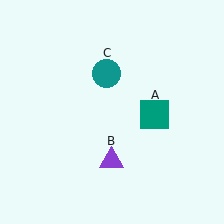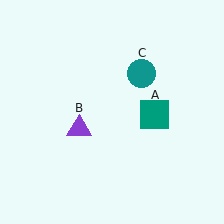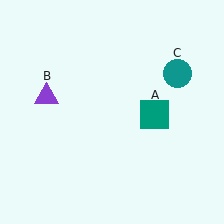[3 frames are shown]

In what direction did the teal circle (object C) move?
The teal circle (object C) moved right.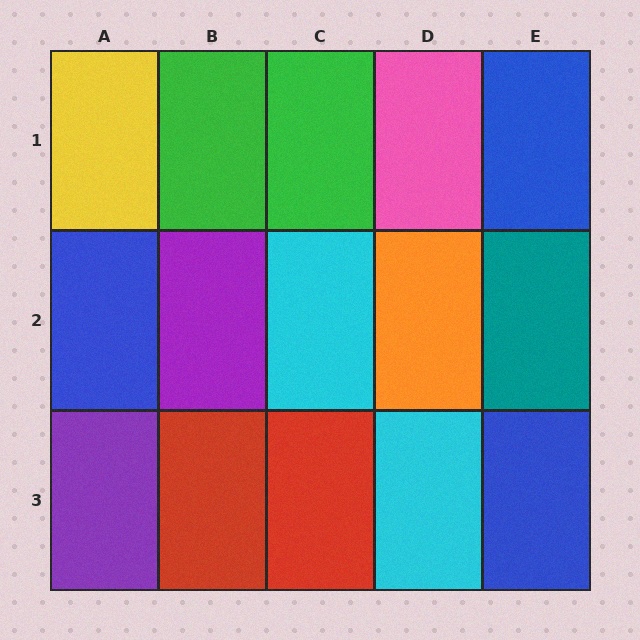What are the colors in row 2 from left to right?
Blue, purple, cyan, orange, teal.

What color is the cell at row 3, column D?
Cyan.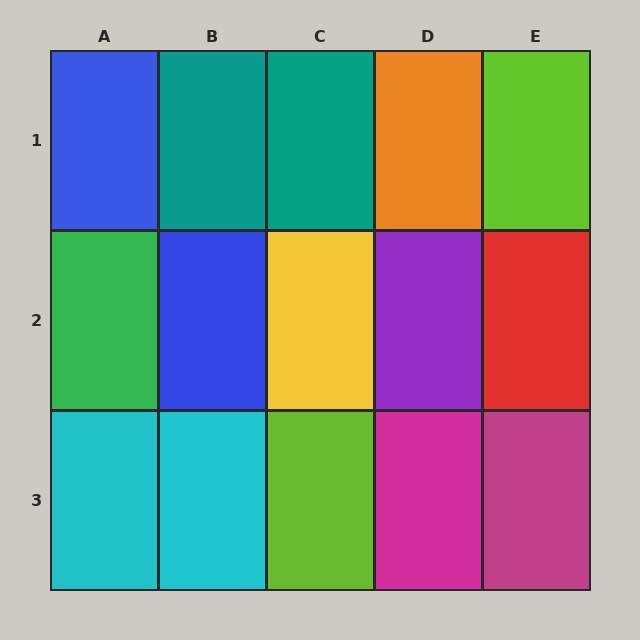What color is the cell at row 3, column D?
Magenta.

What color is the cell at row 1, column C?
Teal.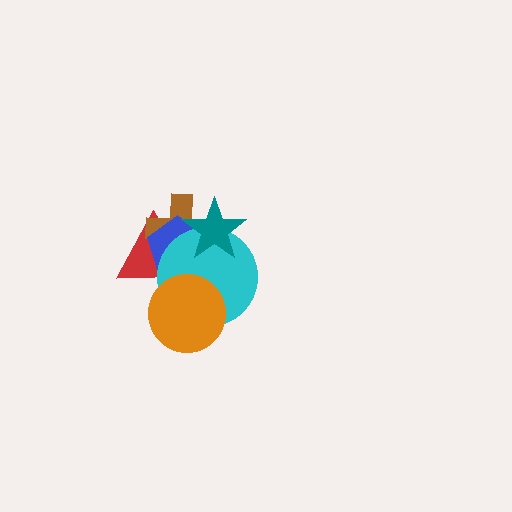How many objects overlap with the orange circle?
2 objects overlap with the orange circle.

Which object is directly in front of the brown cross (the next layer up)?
The blue pentagon is directly in front of the brown cross.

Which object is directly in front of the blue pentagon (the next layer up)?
The cyan circle is directly in front of the blue pentagon.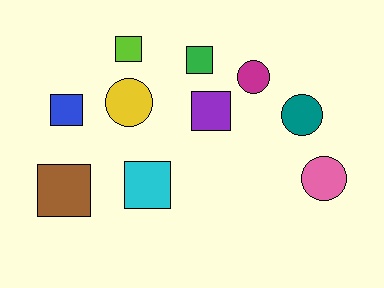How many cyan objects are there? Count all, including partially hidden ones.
There is 1 cyan object.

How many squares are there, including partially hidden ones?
There are 6 squares.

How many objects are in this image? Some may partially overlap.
There are 10 objects.